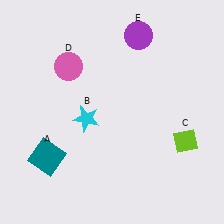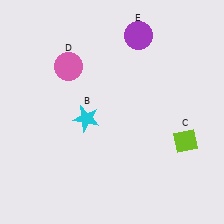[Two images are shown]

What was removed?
The teal square (A) was removed in Image 2.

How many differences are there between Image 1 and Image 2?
There is 1 difference between the two images.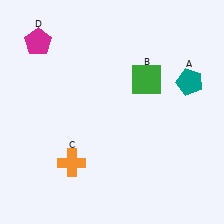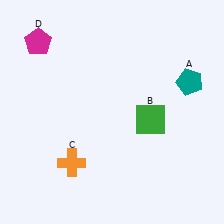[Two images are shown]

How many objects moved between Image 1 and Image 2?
1 object moved between the two images.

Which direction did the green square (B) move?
The green square (B) moved down.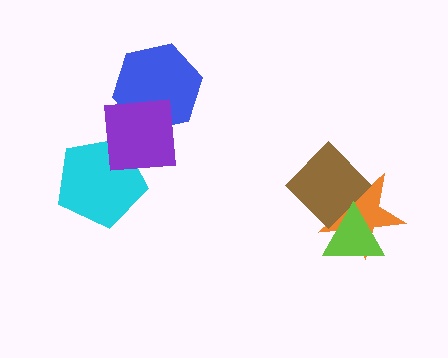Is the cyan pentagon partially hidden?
Yes, it is partially covered by another shape.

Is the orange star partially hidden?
Yes, it is partially covered by another shape.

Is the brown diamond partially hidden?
Yes, it is partially covered by another shape.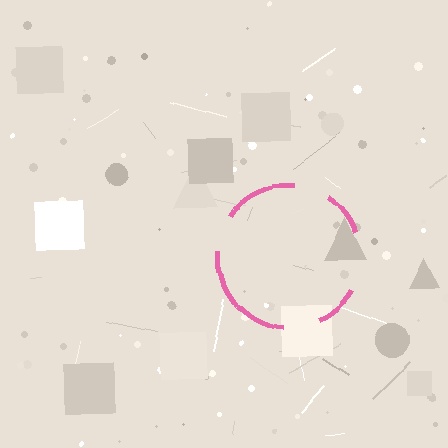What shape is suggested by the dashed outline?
The dashed outline suggests a circle.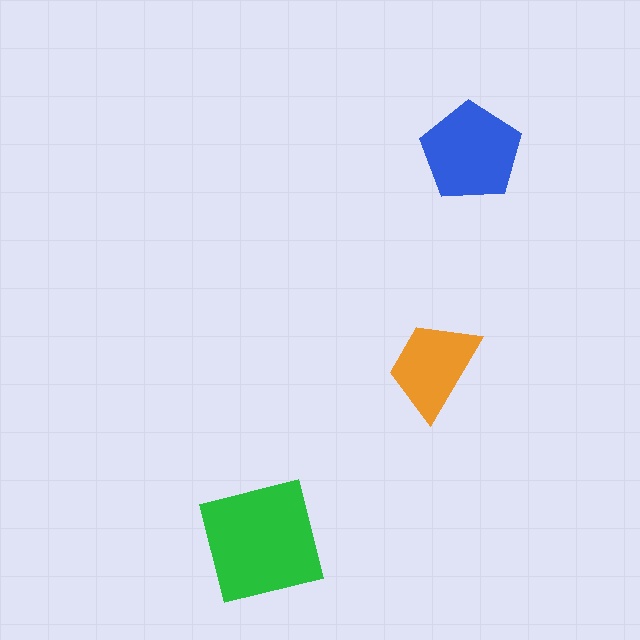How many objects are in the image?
There are 3 objects in the image.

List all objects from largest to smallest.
The green square, the blue pentagon, the orange trapezoid.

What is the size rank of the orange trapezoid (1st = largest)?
3rd.